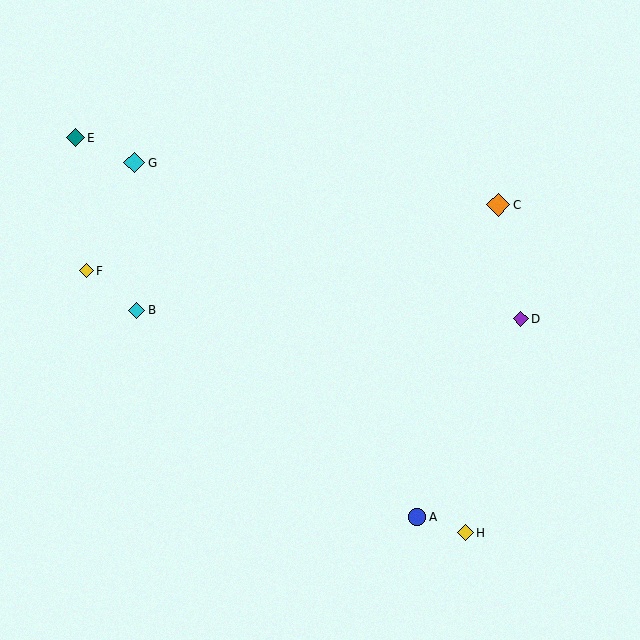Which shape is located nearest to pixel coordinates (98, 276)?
The yellow diamond (labeled F) at (86, 271) is nearest to that location.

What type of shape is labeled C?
Shape C is an orange diamond.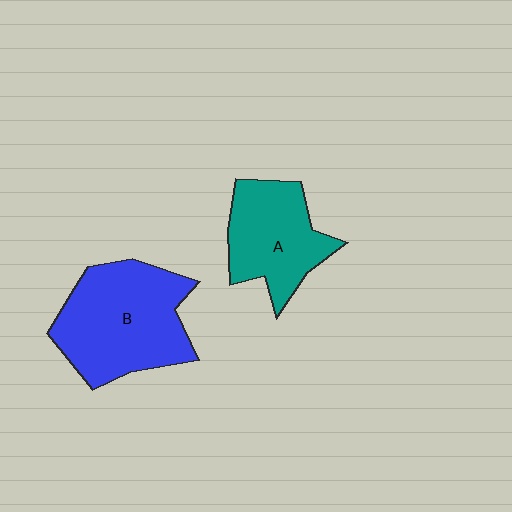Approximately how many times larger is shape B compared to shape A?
Approximately 1.4 times.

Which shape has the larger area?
Shape B (blue).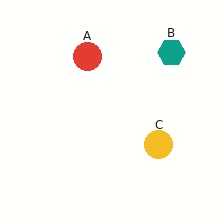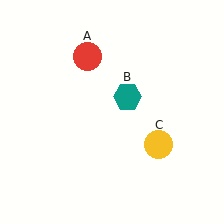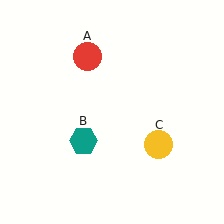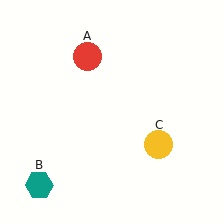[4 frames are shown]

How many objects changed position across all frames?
1 object changed position: teal hexagon (object B).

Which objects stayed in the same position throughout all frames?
Red circle (object A) and yellow circle (object C) remained stationary.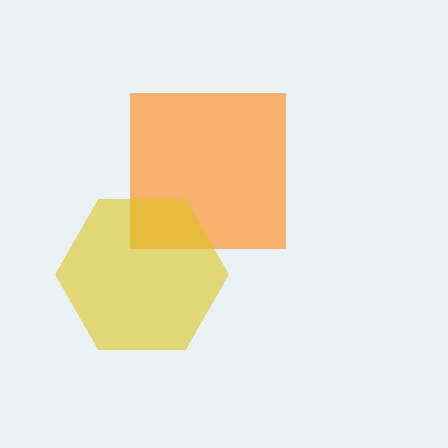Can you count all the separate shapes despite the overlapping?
Yes, there are 2 separate shapes.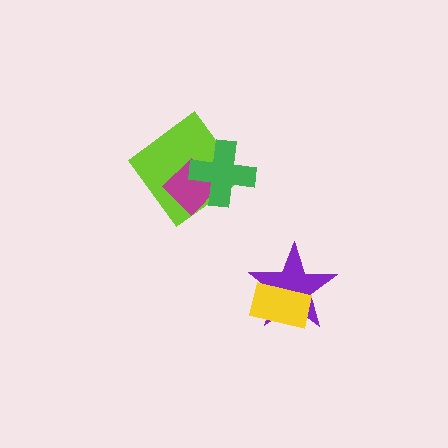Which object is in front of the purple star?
The yellow rectangle is in front of the purple star.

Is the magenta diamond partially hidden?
Yes, it is partially covered by another shape.